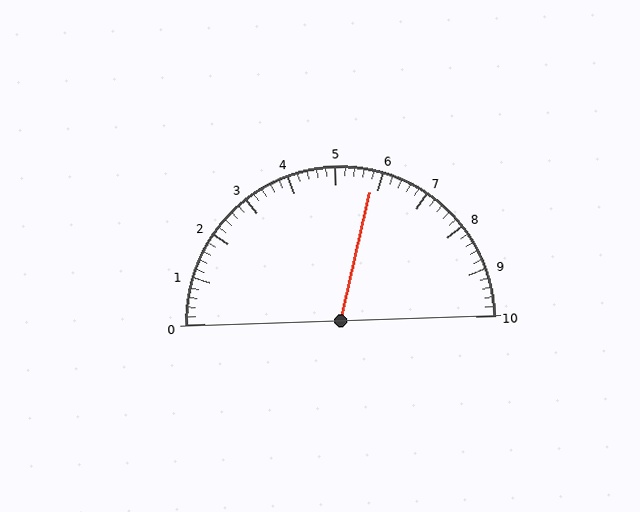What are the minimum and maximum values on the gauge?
The gauge ranges from 0 to 10.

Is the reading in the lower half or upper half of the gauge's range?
The reading is in the upper half of the range (0 to 10).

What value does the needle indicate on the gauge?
The needle indicates approximately 5.8.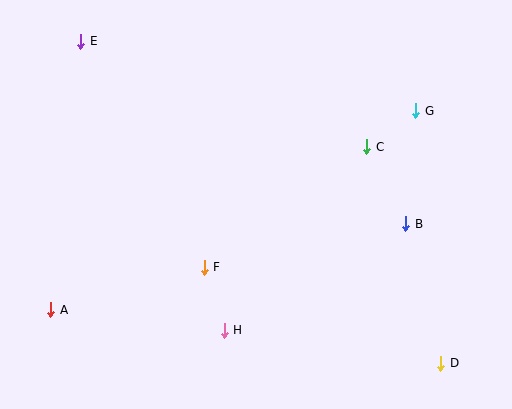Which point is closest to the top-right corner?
Point G is closest to the top-right corner.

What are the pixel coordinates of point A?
Point A is at (51, 310).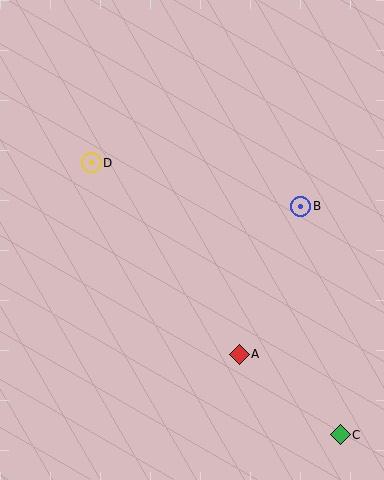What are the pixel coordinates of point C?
Point C is at (340, 435).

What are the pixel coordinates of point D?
Point D is at (91, 163).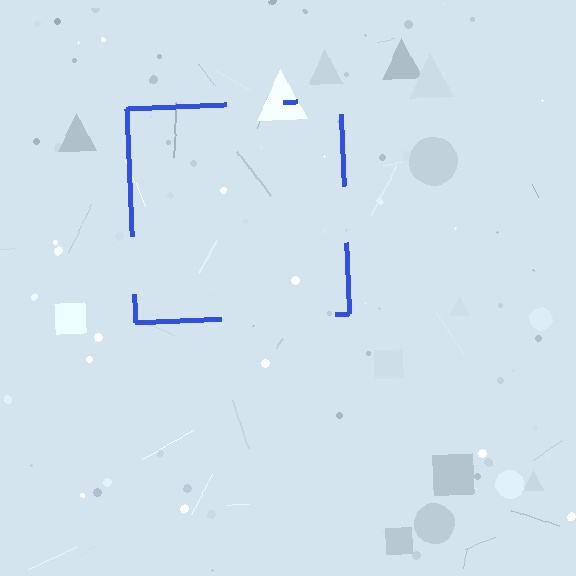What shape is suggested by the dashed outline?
The dashed outline suggests a square.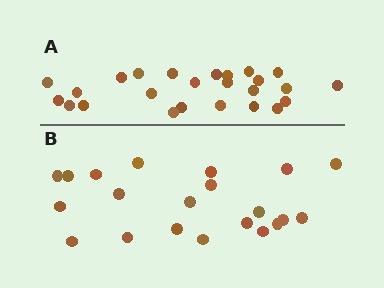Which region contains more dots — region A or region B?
Region A (the top region) has more dots.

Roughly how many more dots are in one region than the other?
Region A has about 4 more dots than region B.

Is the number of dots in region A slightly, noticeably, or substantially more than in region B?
Region A has only slightly more — the two regions are fairly close. The ratio is roughly 1.2 to 1.